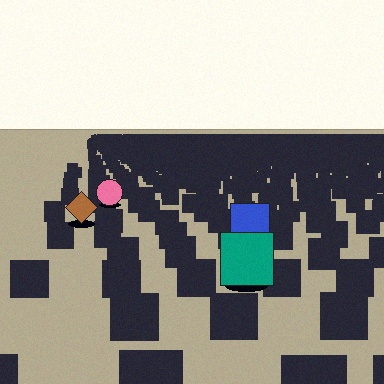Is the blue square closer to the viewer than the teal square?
No. The teal square is closer — you can tell from the texture gradient: the ground texture is coarser near it.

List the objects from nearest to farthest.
From nearest to farthest: the teal square, the blue square, the brown diamond, the pink circle.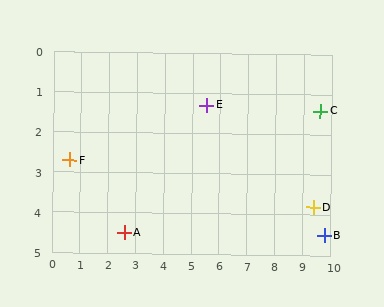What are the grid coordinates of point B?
Point B is at approximately (9.8, 4.5).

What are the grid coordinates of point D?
Point D is at approximately (9.4, 3.8).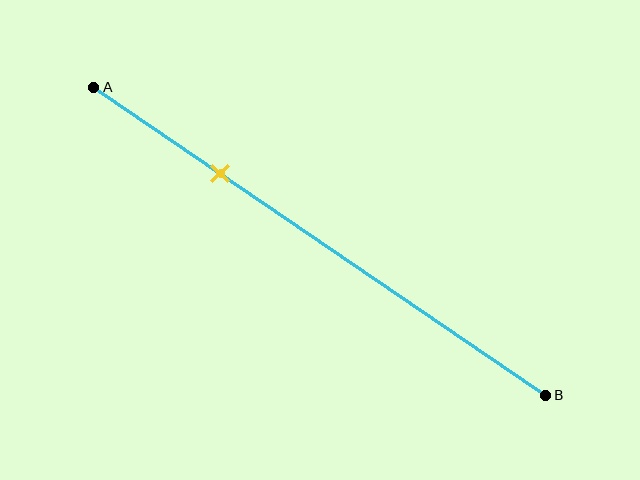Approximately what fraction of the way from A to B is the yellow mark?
The yellow mark is approximately 30% of the way from A to B.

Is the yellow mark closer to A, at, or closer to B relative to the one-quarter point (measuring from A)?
The yellow mark is approximately at the one-quarter point of segment AB.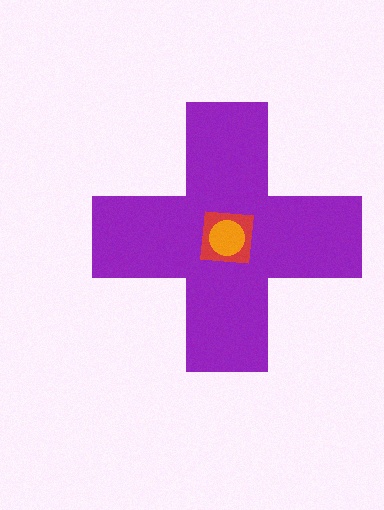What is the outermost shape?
The purple cross.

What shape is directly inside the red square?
The orange circle.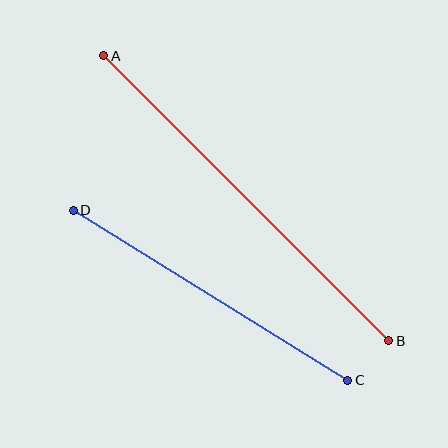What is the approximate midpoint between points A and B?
The midpoint is at approximately (246, 198) pixels.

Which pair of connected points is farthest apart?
Points A and B are farthest apart.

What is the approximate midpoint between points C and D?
The midpoint is at approximately (210, 295) pixels.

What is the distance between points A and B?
The distance is approximately 403 pixels.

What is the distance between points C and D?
The distance is approximately 323 pixels.